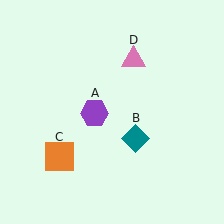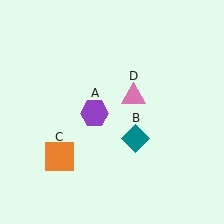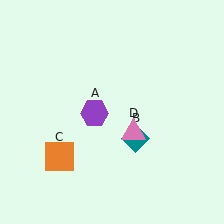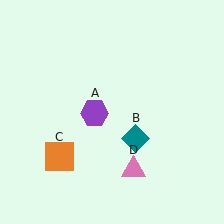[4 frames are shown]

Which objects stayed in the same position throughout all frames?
Purple hexagon (object A) and teal diamond (object B) and orange square (object C) remained stationary.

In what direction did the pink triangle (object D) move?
The pink triangle (object D) moved down.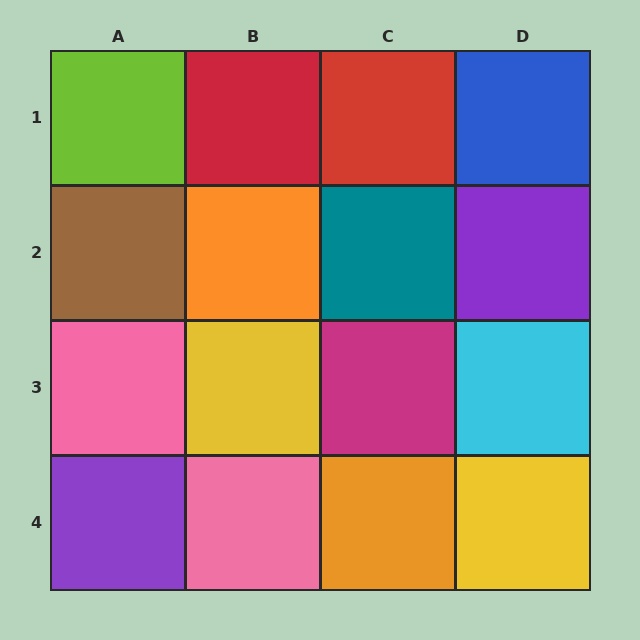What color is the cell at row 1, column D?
Blue.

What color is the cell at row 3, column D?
Cyan.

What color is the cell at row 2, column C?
Teal.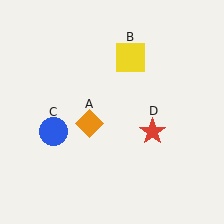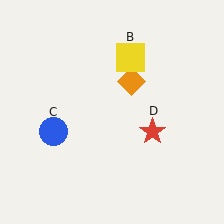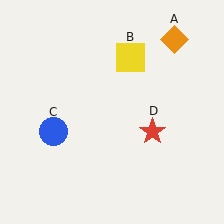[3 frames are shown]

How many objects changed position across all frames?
1 object changed position: orange diamond (object A).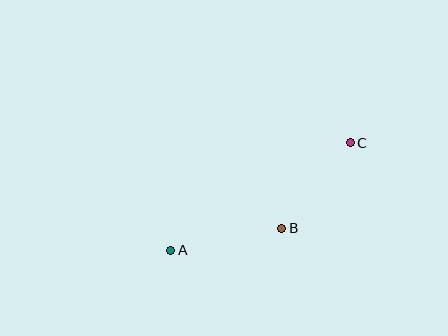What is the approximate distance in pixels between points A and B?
The distance between A and B is approximately 113 pixels.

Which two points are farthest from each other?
Points A and C are farthest from each other.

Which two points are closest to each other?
Points B and C are closest to each other.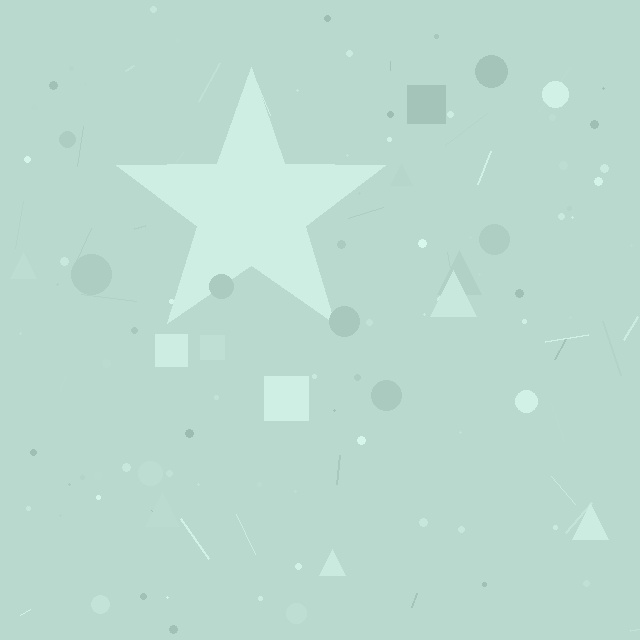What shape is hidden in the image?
A star is hidden in the image.